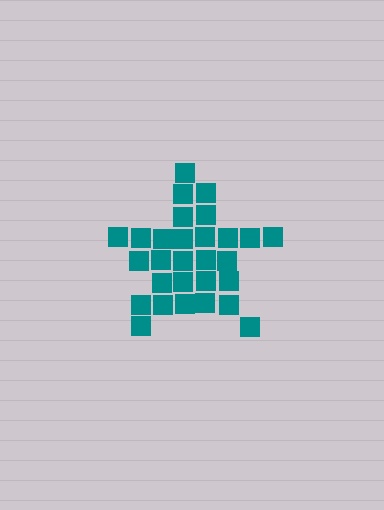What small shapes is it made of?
It is made of small squares.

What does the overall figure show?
The overall figure shows a star.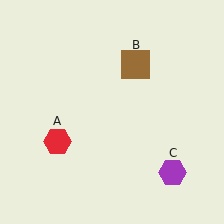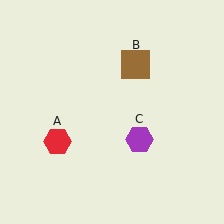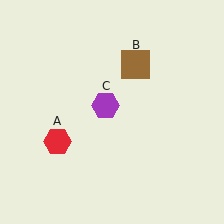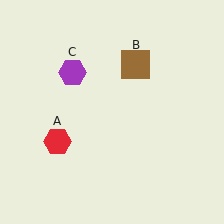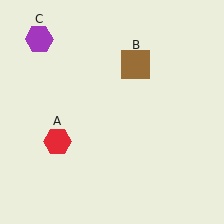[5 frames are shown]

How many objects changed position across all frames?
1 object changed position: purple hexagon (object C).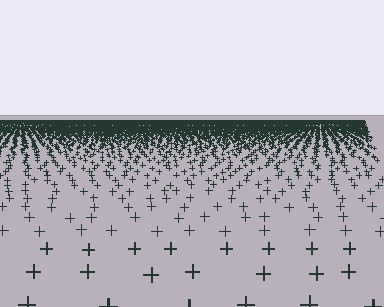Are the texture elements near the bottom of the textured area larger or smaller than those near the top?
Larger. Near the bottom, elements are closer to the viewer and appear at a bigger on-screen size.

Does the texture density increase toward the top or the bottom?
Density increases toward the top.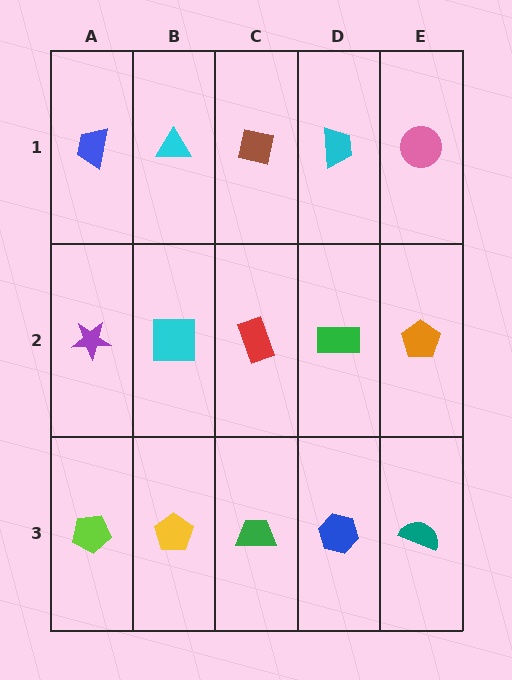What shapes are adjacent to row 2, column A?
A blue trapezoid (row 1, column A), a lime pentagon (row 3, column A), a cyan square (row 2, column B).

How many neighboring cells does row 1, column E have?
2.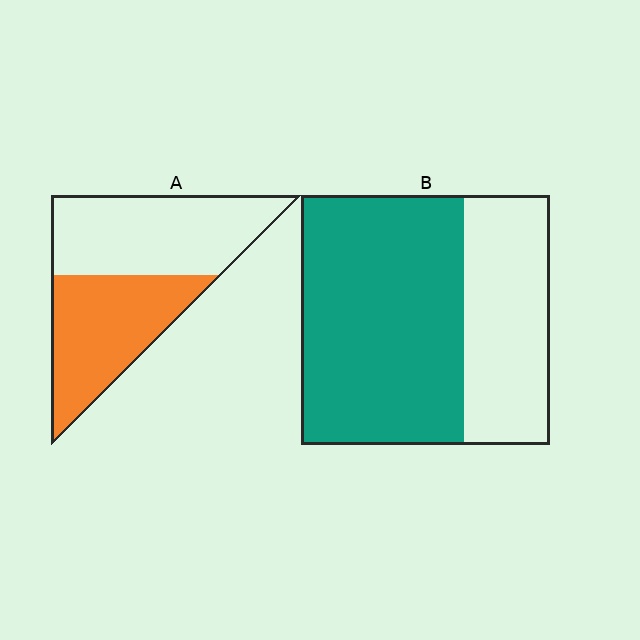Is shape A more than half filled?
Roughly half.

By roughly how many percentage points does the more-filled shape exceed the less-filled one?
By roughly 20 percentage points (B over A).